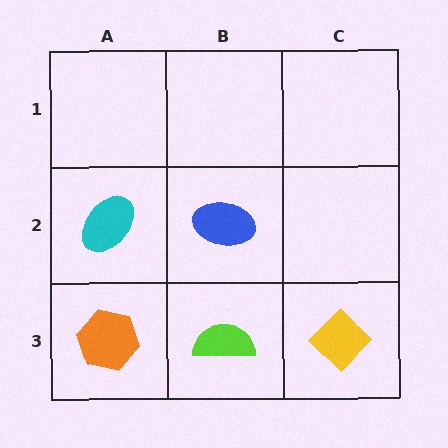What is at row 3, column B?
A lime semicircle.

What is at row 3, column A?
An orange hexagon.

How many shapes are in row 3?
3 shapes.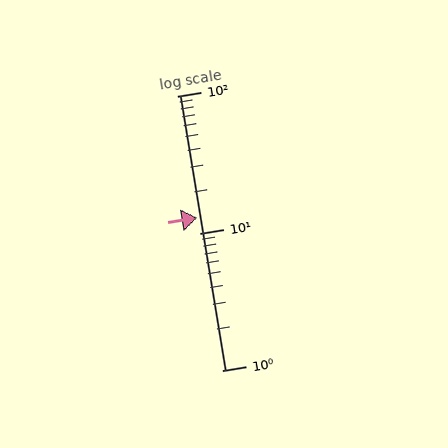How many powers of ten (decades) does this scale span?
The scale spans 2 decades, from 1 to 100.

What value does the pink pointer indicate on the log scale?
The pointer indicates approximately 13.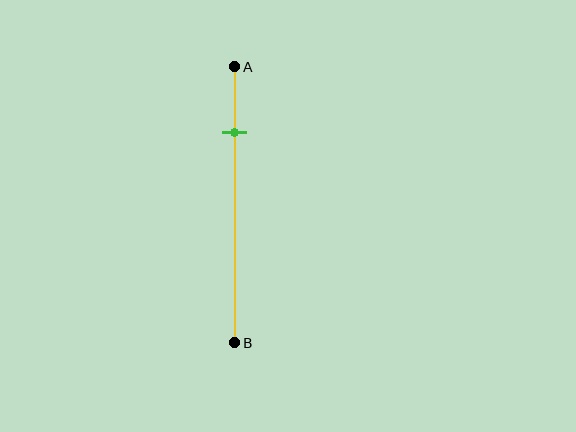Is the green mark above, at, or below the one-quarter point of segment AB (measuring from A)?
The green mark is approximately at the one-quarter point of segment AB.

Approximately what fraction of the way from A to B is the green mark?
The green mark is approximately 25% of the way from A to B.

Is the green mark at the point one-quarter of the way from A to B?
Yes, the mark is approximately at the one-quarter point.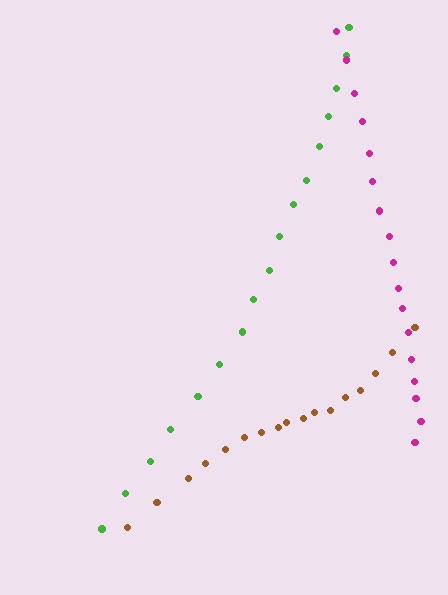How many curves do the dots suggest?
There are 3 distinct paths.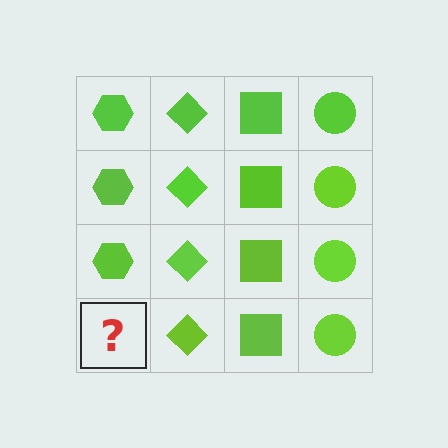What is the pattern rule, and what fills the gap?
The rule is that each column has a consistent shape. The gap should be filled with a lime hexagon.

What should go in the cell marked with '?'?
The missing cell should contain a lime hexagon.